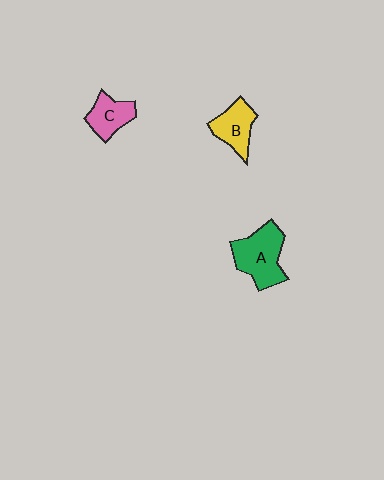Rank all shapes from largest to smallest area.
From largest to smallest: A (green), B (yellow), C (pink).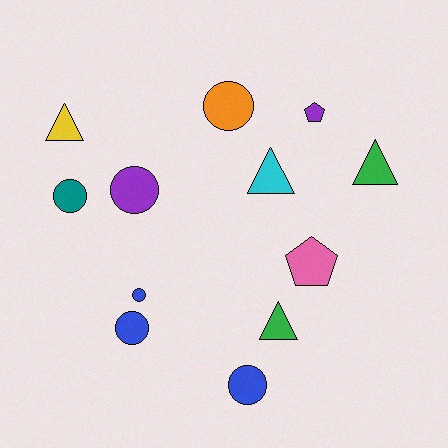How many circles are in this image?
There are 6 circles.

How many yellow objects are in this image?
There is 1 yellow object.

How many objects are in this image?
There are 12 objects.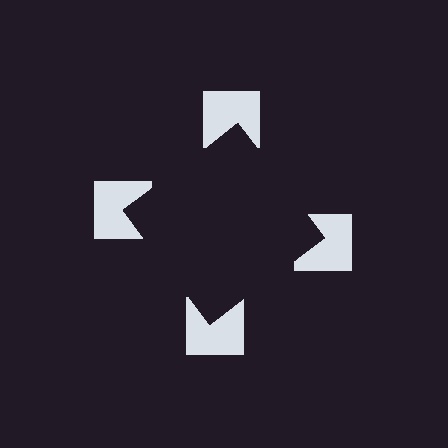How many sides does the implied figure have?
4 sides.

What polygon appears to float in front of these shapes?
An illusory square — its edges are inferred from the aligned wedge cuts in the notched squares, not physically drawn.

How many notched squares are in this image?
There are 4 — one at each vertex of the illusory square.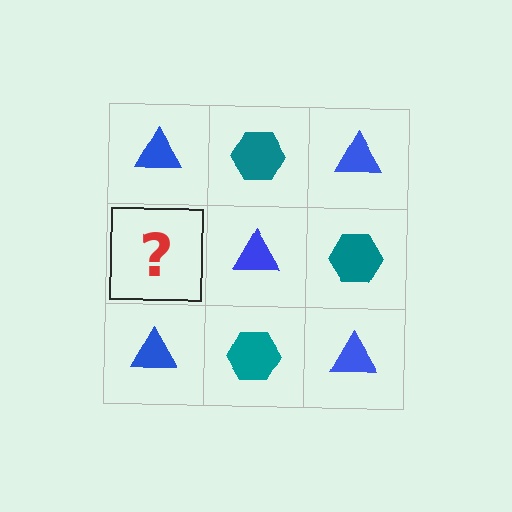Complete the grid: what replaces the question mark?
The question mark should be replaced with a teal hexagon.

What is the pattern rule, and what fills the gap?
The rule is that it alternates blue triangle and teal hexagon in a checkerboard pattern. The gap should be filled with a teal hexagon.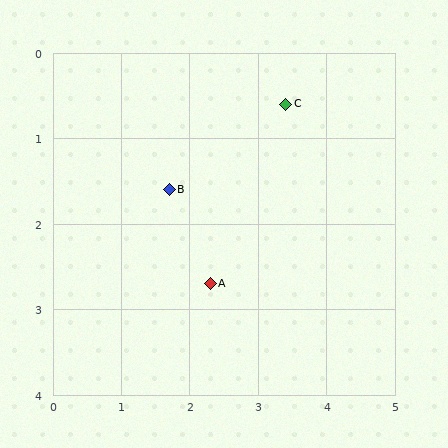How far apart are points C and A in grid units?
Points C and A are about 2.4 grid units apart.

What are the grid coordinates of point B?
Point B is at approximately (1.7, 1.6).